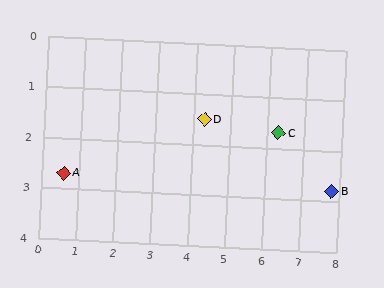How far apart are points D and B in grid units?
Points D and B are about 3.7 grid units apart.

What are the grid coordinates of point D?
Point D is at approximately (4.3, 1.5).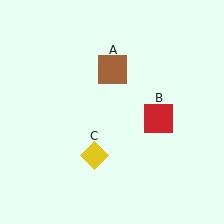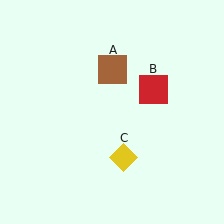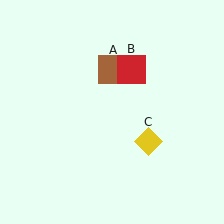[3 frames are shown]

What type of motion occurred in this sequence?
The red square (object B), yellow diamond (object C) rotated counterclockwise around the center of the scene.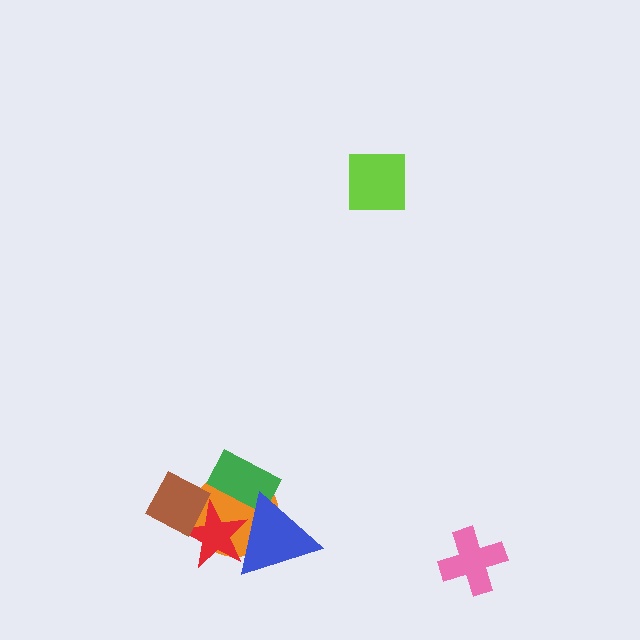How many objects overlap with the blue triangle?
3 objects overlap with the blue triangle.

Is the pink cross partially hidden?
No, no other shape covers it.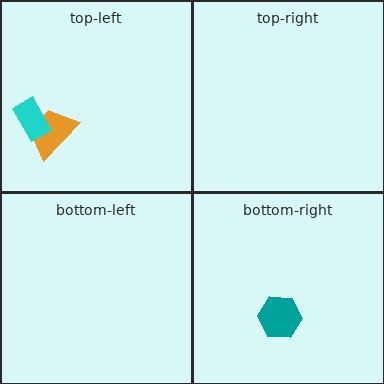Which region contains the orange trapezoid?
The top-left region.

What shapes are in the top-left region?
The orange trapezoid, the cyan rectangle.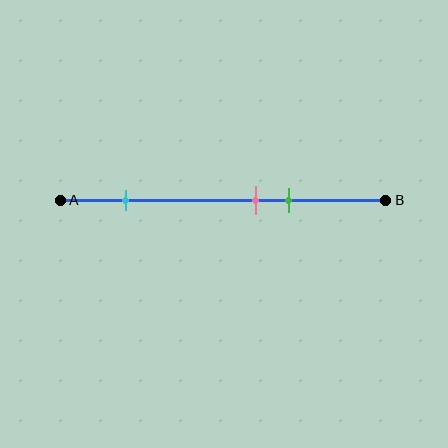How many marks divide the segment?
There are 3 marks dividing the segment.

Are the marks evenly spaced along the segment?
No, the marks are not evenly spaced.